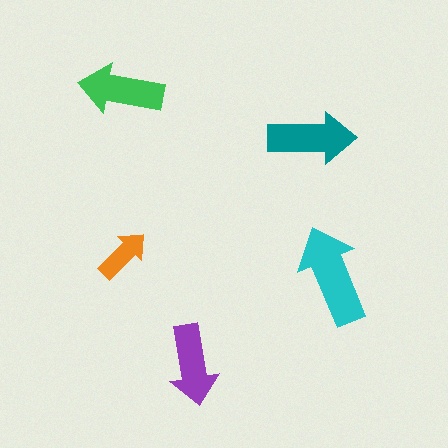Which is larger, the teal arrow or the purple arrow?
The teal one.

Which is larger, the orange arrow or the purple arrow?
The purple one.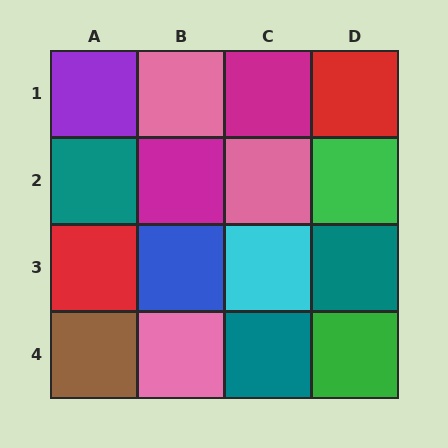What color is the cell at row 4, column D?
Green.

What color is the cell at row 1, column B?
Pink.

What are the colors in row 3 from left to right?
Red, blue, cyan, teal.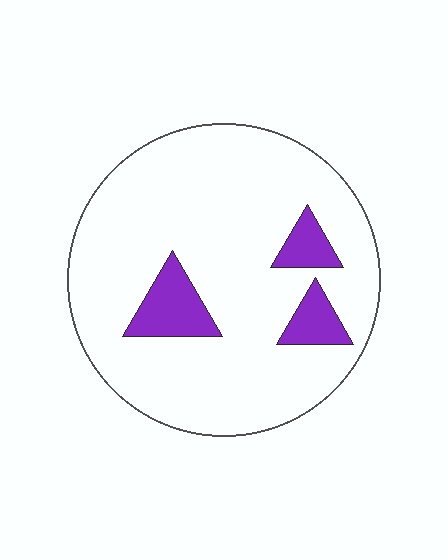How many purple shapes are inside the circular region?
3.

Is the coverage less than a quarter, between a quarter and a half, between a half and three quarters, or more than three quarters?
Less than a quarter.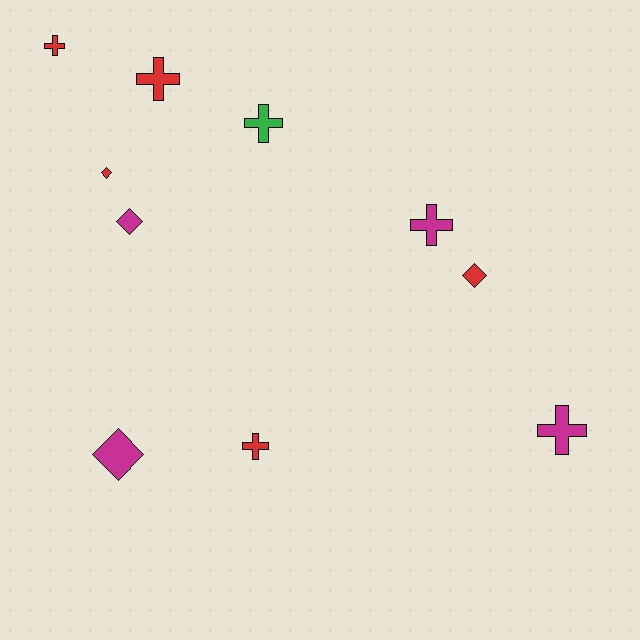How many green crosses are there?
There is 1 green cross.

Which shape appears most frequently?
Cross, with 6 objects.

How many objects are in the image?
There are 10 objects.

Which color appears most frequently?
Red, with 5 objects.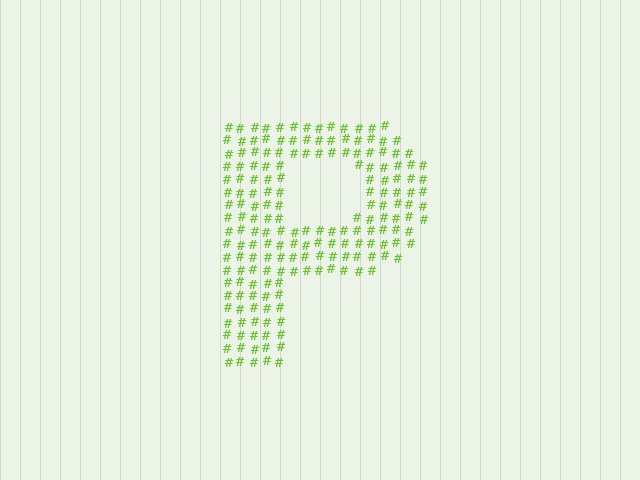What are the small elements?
The small elements are hash symbols.